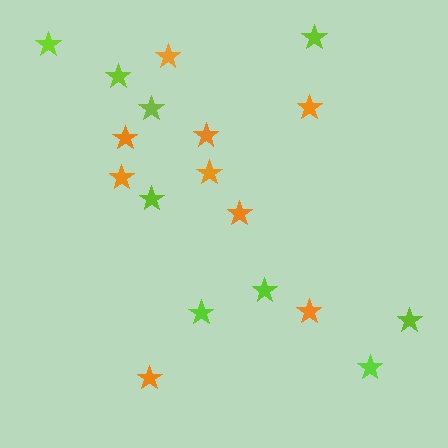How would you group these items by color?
There are 2 groups: one group of orange stars (9) and one group of lime stars (9).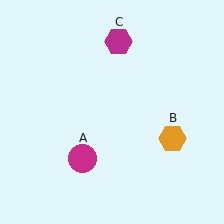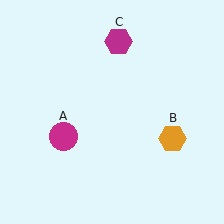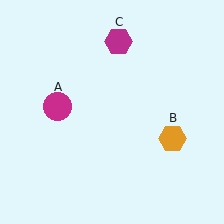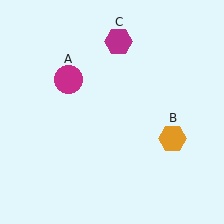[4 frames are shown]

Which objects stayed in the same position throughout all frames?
Orange hexagon (object B) and magenta hexagon (object C) remained stationary.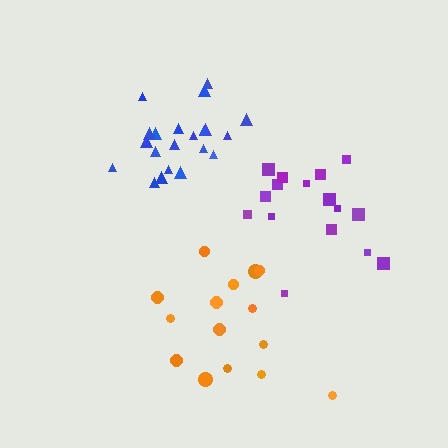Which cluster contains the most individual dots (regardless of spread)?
Blue (21).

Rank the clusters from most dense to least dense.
blue, purple, orange.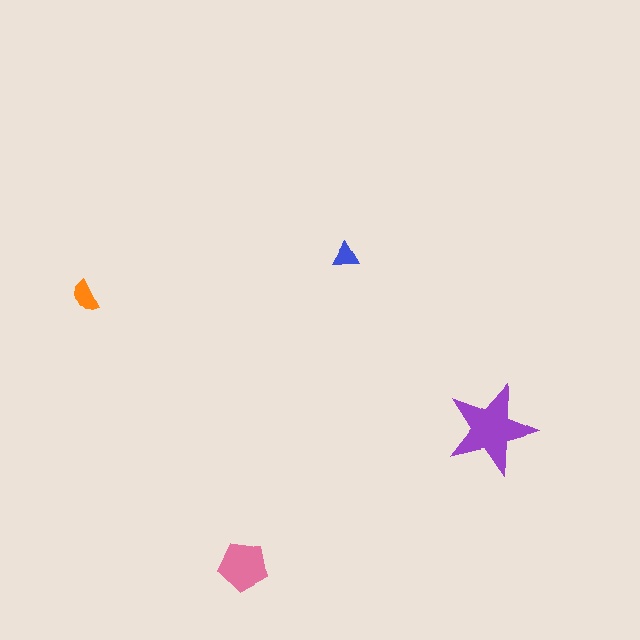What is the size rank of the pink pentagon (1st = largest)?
2nd.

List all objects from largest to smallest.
The purple star, the pink pentagon, the orange semicircle, the blue triangle.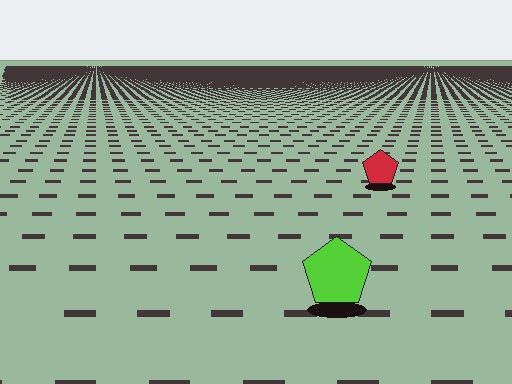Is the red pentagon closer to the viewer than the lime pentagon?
No. The lime pentagon is closer — you can tell from the texture gradient: the ground texture is coarser near it.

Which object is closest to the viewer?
The lime pentagon is closest. The texture marks near it are larger and more spread out.